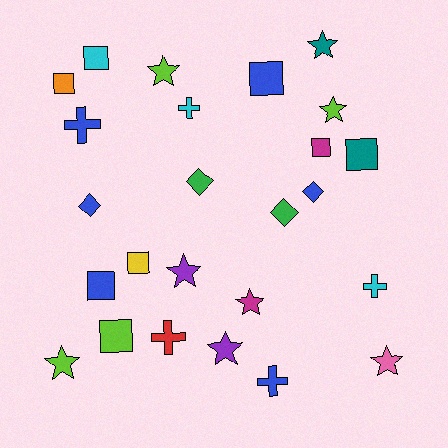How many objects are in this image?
There are 25 objects.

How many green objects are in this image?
There are 2 green objects.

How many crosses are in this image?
There are 5 crosses.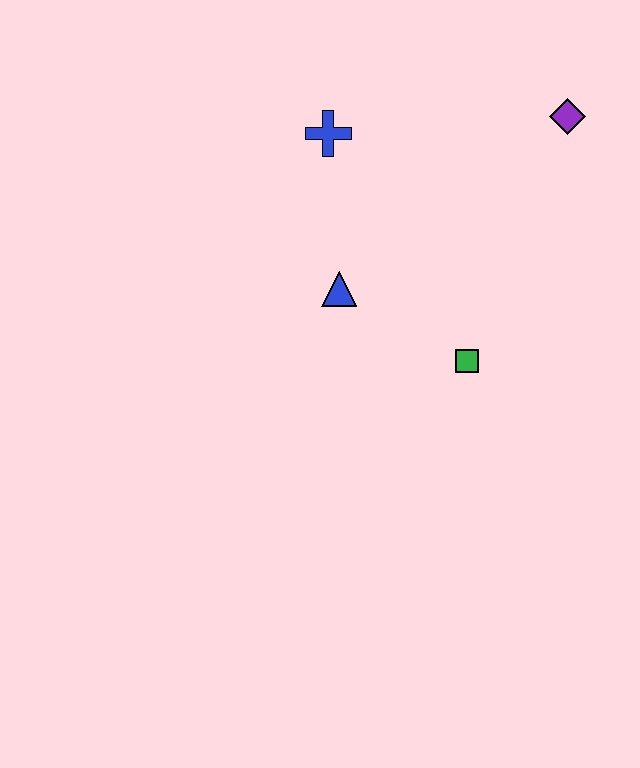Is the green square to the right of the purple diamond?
No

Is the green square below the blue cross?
Yes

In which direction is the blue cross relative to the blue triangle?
The blue cross is above the blue triangle.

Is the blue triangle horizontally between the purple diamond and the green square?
No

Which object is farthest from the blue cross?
The green square is farthest from the blue cross.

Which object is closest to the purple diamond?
The blue cross is closest to the purple diamond.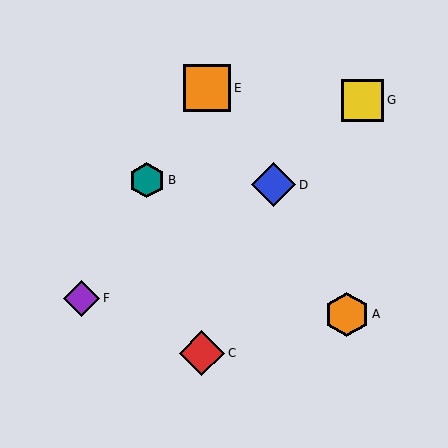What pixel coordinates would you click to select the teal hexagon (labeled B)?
Click at (147, 180) to select the teal hexagon B.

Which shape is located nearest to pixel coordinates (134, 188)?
The teal hexagon (labeled B) at (147, 180) is nearest to that location.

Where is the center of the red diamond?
The center of the red diamond is at (202, 353).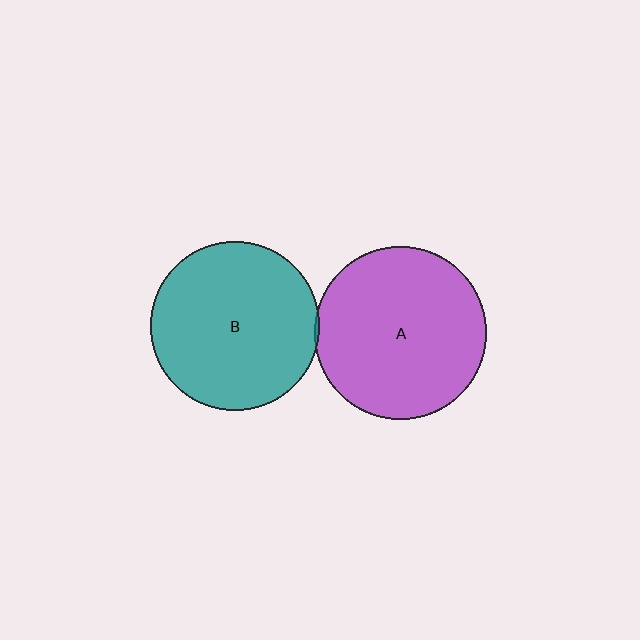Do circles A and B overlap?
Yes.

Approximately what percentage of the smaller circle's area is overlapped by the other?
Approximately 5%.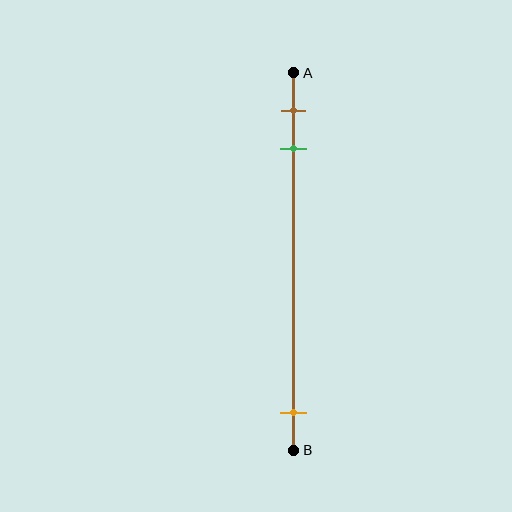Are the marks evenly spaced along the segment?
No, the marks are not evenly spaced.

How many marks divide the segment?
There are 3 marks dividing the segment.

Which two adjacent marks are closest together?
The brown and green marks are the closest adjacent pair.